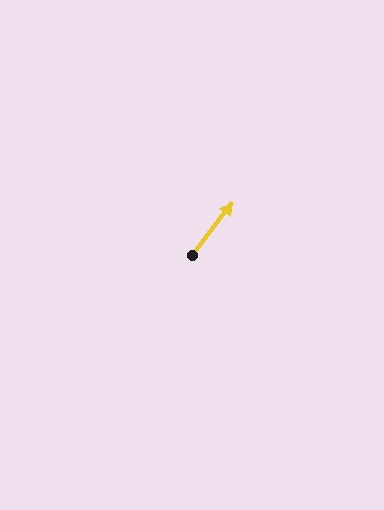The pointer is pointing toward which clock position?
Roughly 1 o'clock.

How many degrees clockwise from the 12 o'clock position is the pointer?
Approximately 38 degrees.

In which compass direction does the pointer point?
Northeast.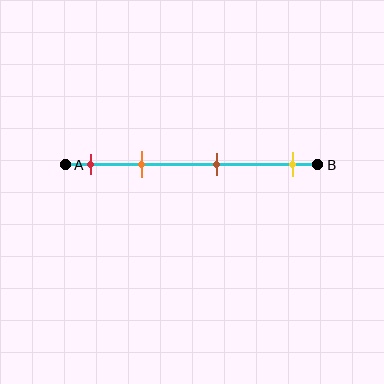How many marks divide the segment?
There are 4 marks dividing the segment.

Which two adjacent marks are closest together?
The red and orange marks are the closest adjacent pair.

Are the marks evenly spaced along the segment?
No, the marks are not evenly spaced.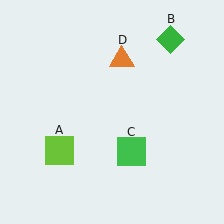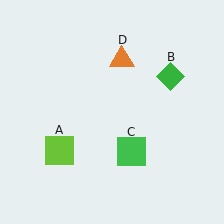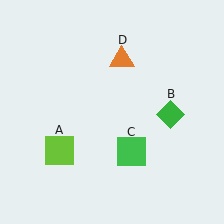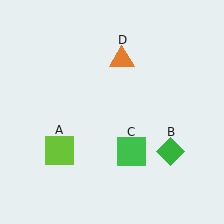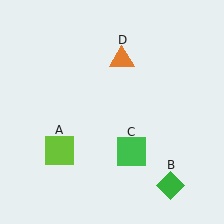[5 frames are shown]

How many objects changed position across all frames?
1 object changed position: green diamond (object B).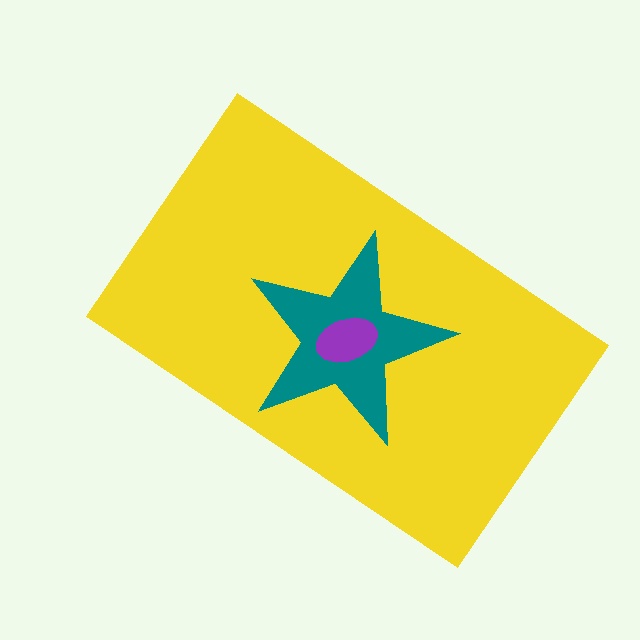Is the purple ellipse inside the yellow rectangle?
Yes.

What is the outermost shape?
The yellow rectangle.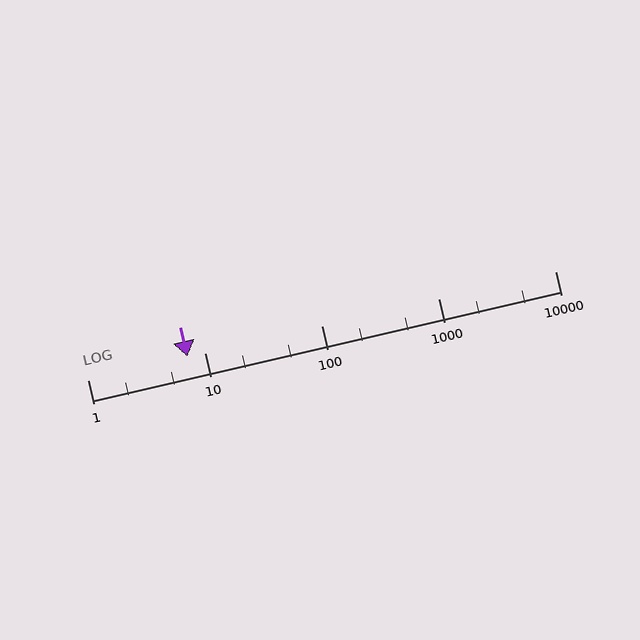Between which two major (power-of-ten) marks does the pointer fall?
The pointer is between 1 and 10.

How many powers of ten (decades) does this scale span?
The scale spans 4 decades, from 1 to 10000.